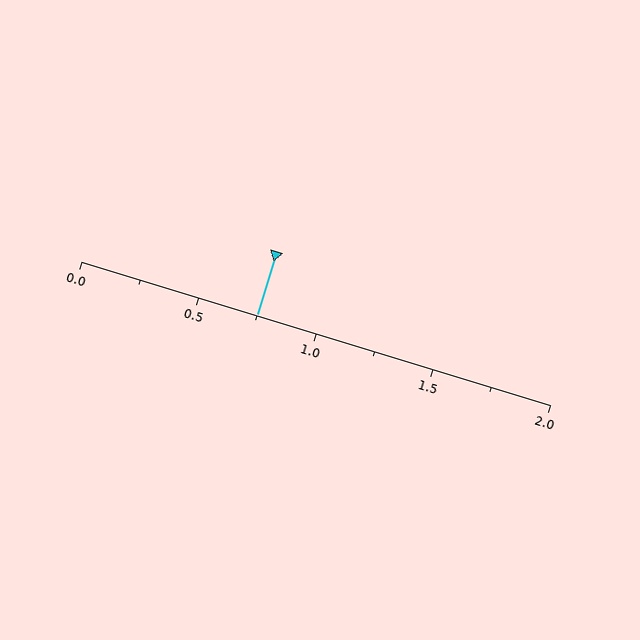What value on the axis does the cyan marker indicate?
The marker indicates approximately 0.75.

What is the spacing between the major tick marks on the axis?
The major ticks are spaced 0.5 apart.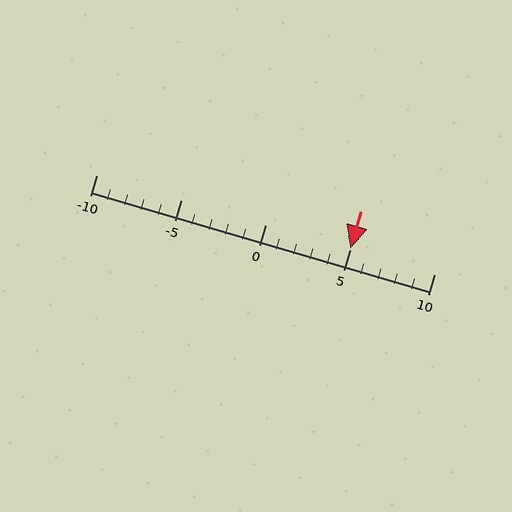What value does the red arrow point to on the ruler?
The red arrow points to approximately 5.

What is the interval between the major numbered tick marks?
The major tick marks are spaced 5 units apart.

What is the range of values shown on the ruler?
The ruler shows values from -10 to 10.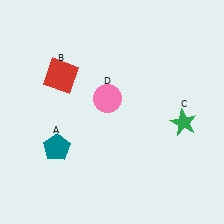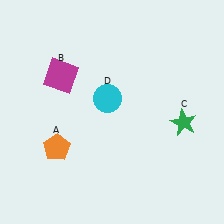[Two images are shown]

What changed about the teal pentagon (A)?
In Image 1, A is teal. In Image 2, it changed to orange.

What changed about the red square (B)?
In Image 1, B is red. In Image 2, it changed to magenta.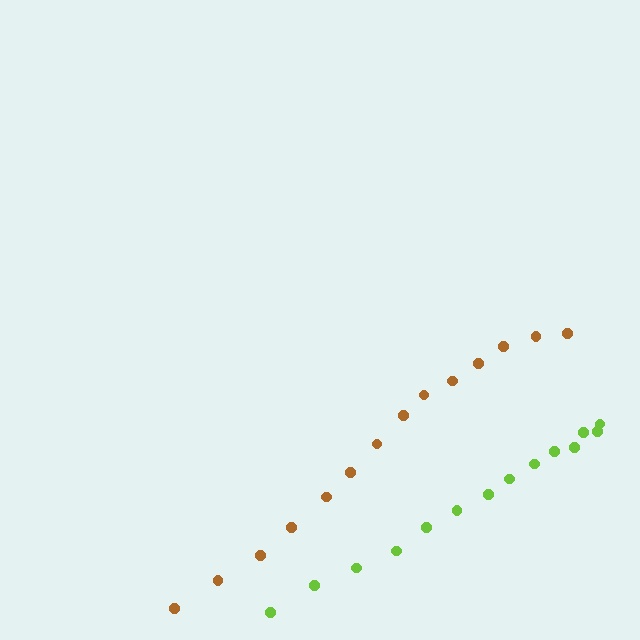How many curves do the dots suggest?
There are 2 distinct paths.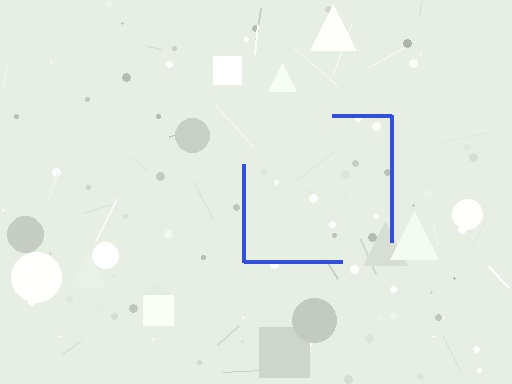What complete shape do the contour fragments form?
The contour fragments form a square.